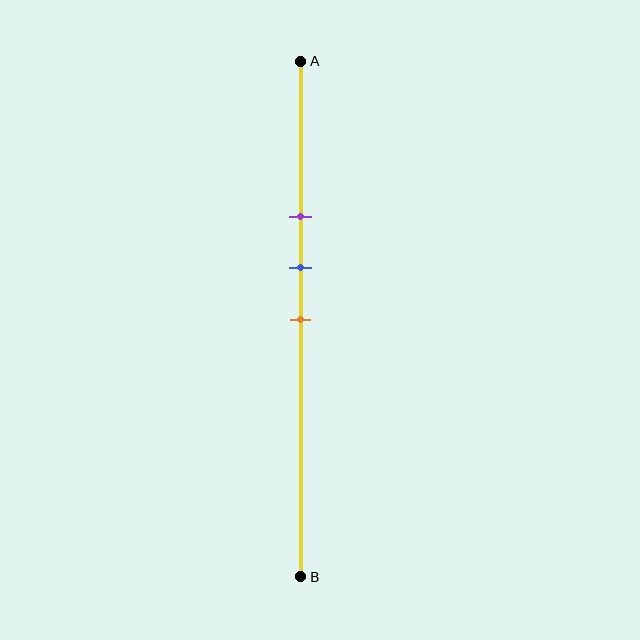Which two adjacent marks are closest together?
The blue and orange marks are the closest adjacent pair.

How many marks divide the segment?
There are 3 marks dividing the segment.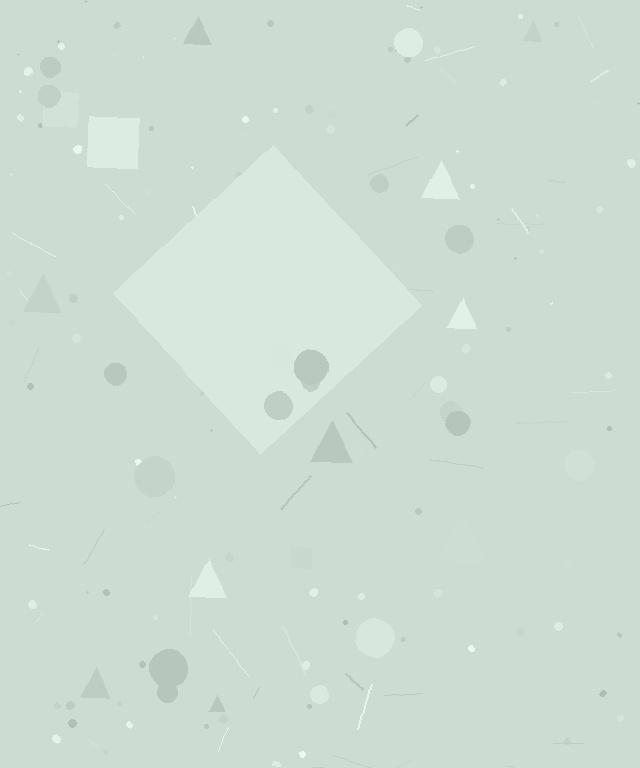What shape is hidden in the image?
A diamond is hidden in the image.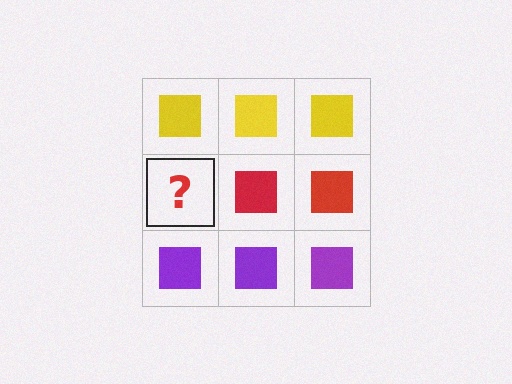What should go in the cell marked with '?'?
The missing cell should contain a red square.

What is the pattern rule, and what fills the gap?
The rule is that each row has a consistent color. The gap should be filled with a red square.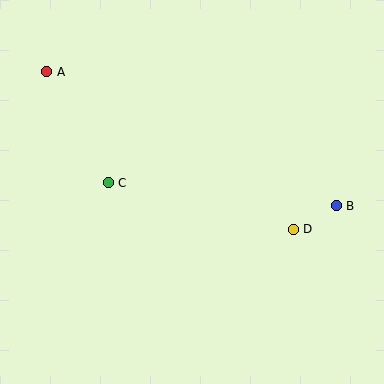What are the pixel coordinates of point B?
Point B is at (336, 206).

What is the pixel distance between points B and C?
The distance between B and C is 229 pixels.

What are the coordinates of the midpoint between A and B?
The midpoint between A and B is at (192, 139).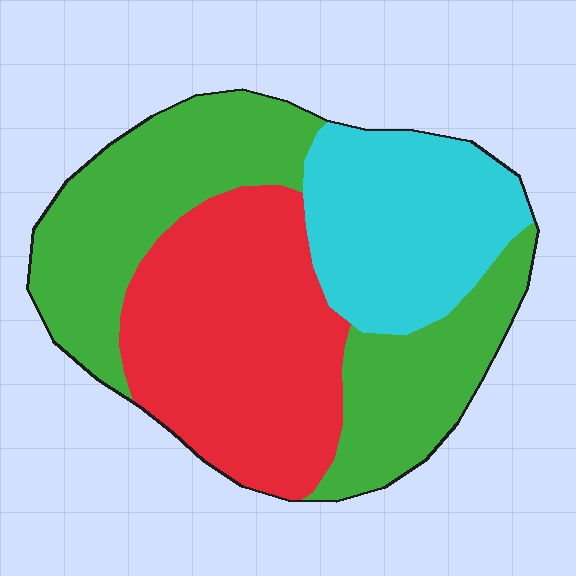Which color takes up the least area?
Cyan, at roughly 25%.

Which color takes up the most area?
Green, at roughly 40%.